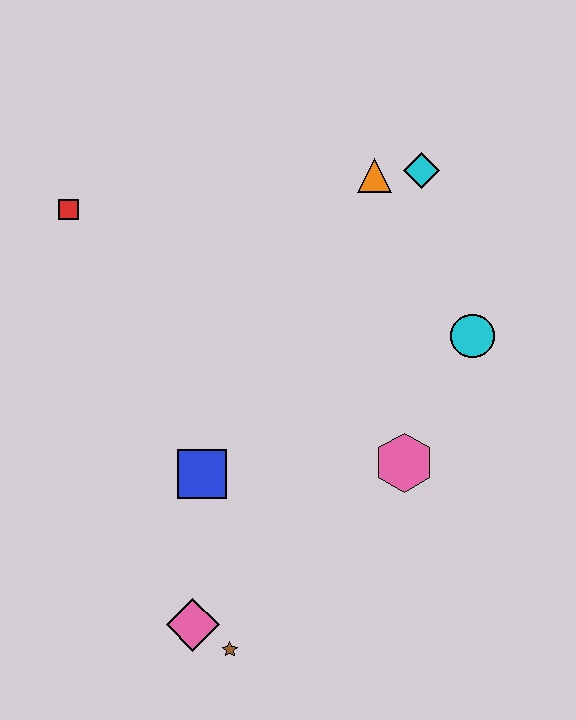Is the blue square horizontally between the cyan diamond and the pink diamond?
Yes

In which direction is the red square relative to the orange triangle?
The red square is to the left of the orange triangle.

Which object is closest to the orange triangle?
The cyan diamond is closest to the orange triangle.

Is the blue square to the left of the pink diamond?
No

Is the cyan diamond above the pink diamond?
Yes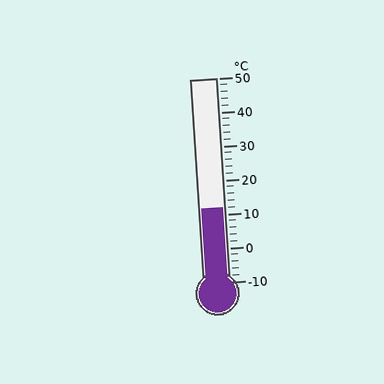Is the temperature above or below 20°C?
The temperature is below 20°C.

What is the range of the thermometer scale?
The thermometer scale ranges from -10°C to 50°C.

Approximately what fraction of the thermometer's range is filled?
The thermometer is filled to approximately 35% of its range.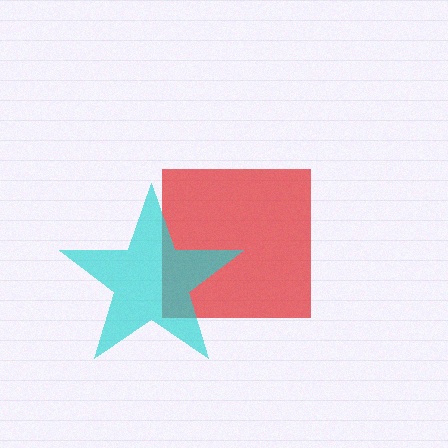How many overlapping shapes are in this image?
There are 2 overlapping shapes in the image.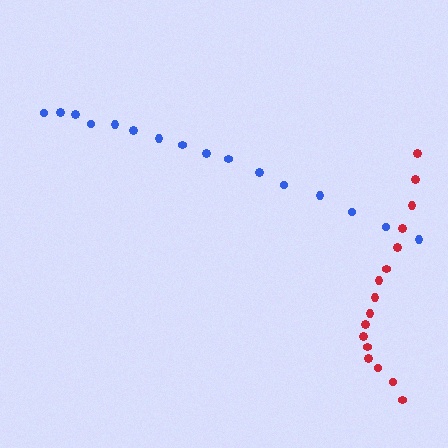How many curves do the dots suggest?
There are 2 distinct paths.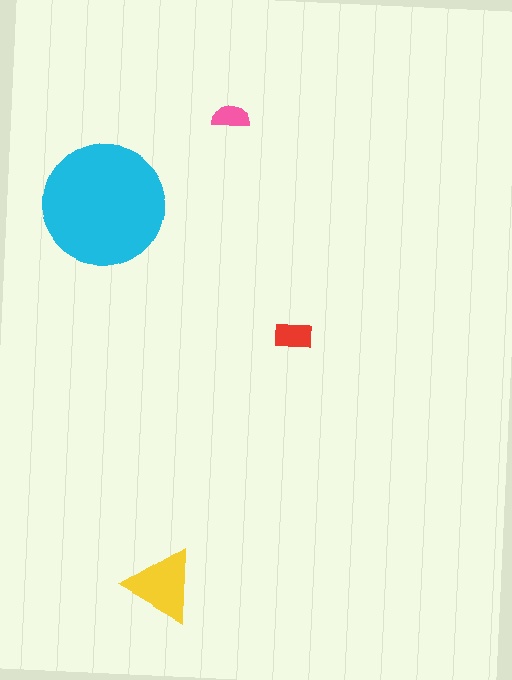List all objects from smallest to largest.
The pink semicircle, the red rectangle, the yellow triangle, the cyan circle.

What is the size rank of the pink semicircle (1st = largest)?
4th.